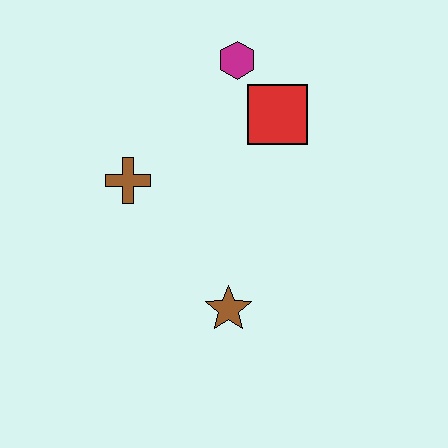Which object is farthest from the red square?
The brown star is farthest from the red square.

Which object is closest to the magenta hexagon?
The red square is closest to the magenta hexagon.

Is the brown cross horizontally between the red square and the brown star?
No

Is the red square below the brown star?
No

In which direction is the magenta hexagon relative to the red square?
The magenta hexagon is above the red square.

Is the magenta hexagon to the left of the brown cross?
No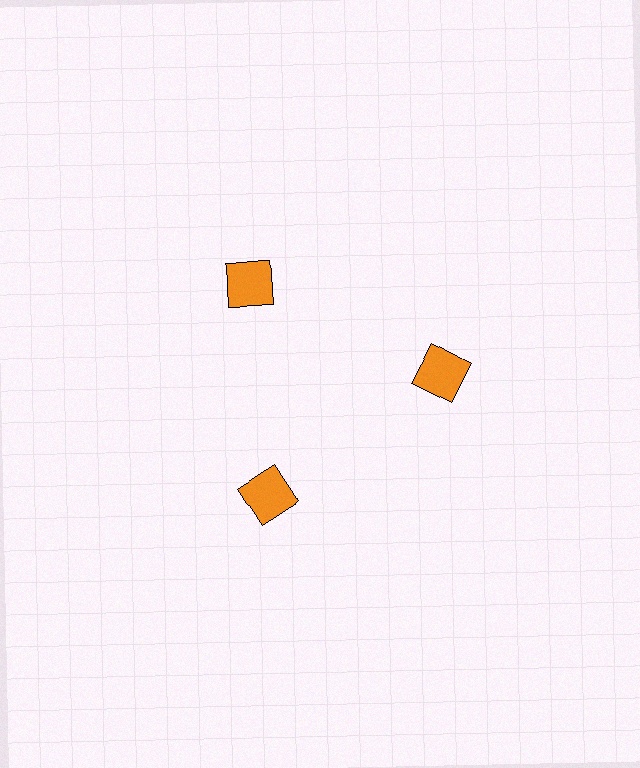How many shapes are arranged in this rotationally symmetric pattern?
There are 3 shapes, arranged in 3 groups of 1.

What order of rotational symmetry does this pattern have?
This pattern has 3-fold rotational symmetry.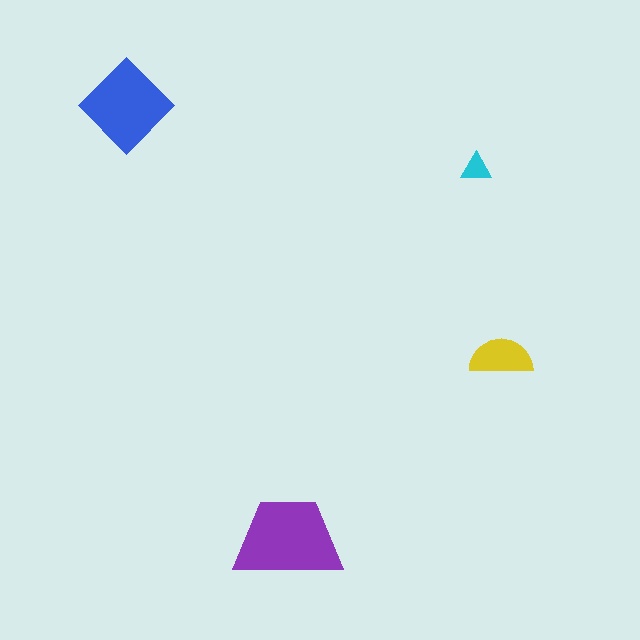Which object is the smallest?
The cyan triangle.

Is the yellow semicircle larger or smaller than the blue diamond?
Smaller.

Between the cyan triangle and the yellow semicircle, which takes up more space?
The yellow semicircle.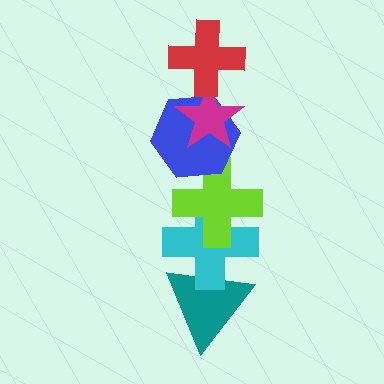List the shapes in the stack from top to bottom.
From top to bottom: the red cross, the magenta star, the blue hexagon, the lime cross, the cyan cross, the teal triangle.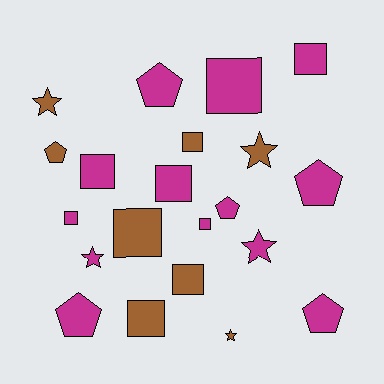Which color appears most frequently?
Magenta, with 13 objects.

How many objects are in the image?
There are 21 objects.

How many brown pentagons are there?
There is 1 brown pentagon.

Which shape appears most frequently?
Square, with 10 objects.